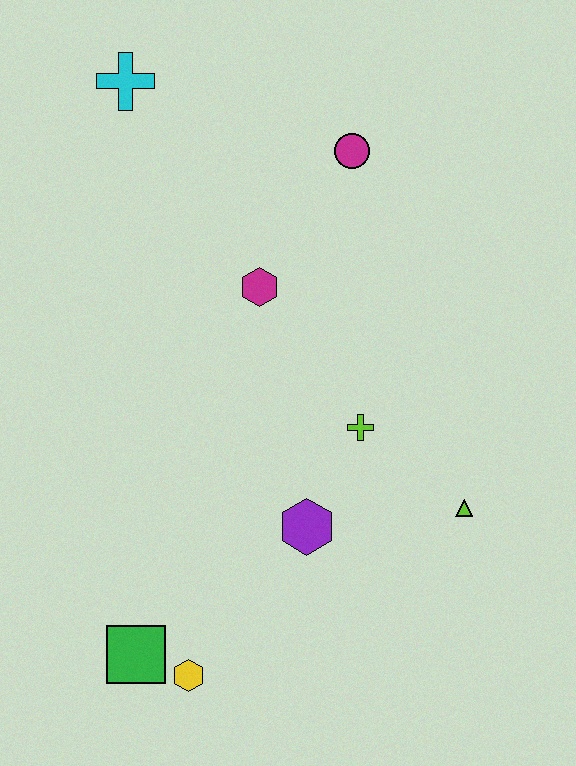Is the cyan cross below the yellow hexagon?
No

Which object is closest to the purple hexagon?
The lime cross is closest to the purple hexagon.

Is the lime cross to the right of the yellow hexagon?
Yes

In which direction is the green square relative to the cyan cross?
The green square is below the cyan cross.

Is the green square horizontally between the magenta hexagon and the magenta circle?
No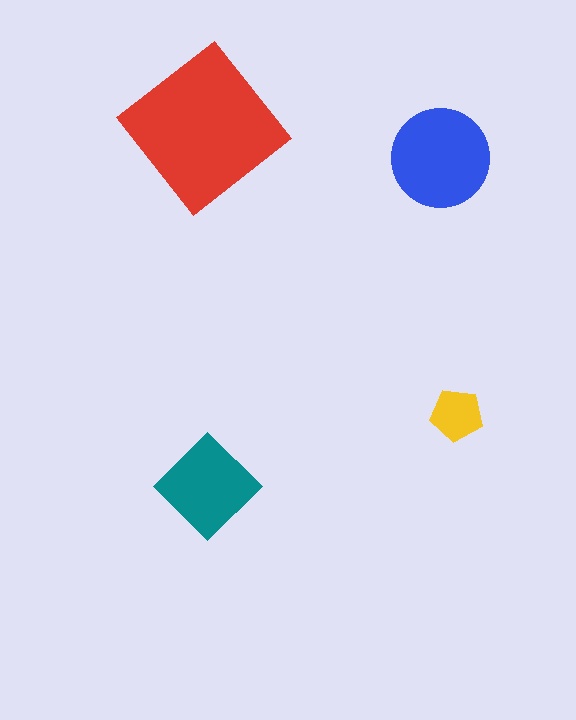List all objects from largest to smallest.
The red diamond, the blue circle, the teal diamond, the yellow pentagon.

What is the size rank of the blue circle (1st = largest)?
2nd.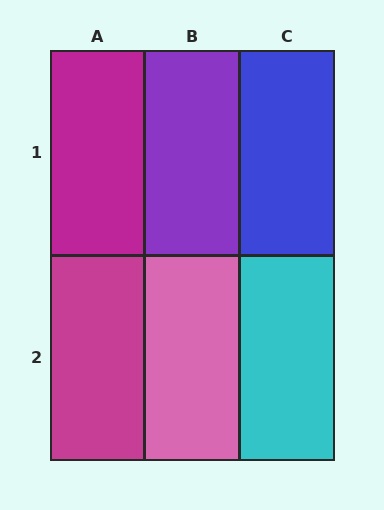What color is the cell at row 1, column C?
Blue.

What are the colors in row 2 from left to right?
Magenta, pink, cyan.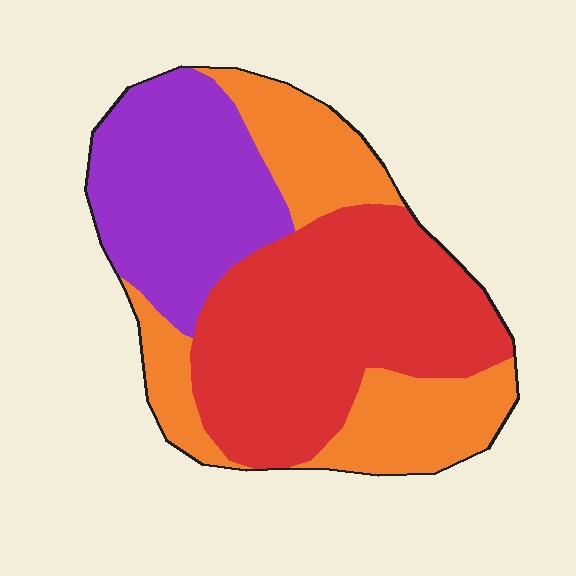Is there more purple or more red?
Red.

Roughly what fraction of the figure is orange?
Orange takes up about one third (1/3) of the figure.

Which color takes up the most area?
Red, at roughly 40%.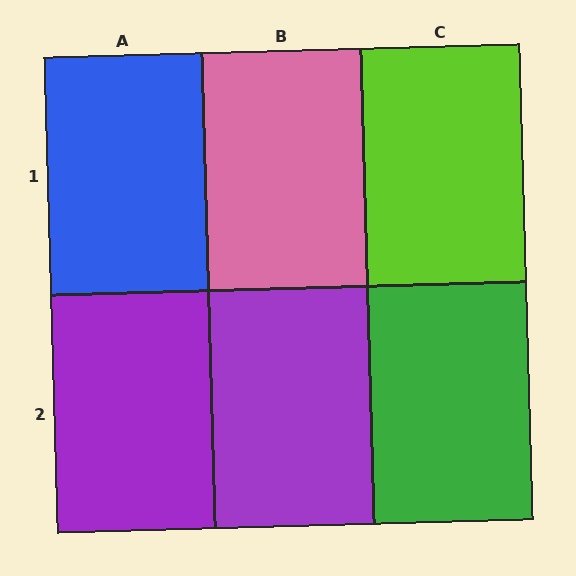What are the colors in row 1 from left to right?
Blue, pink, lime.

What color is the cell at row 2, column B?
Purple.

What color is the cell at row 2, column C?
Green.